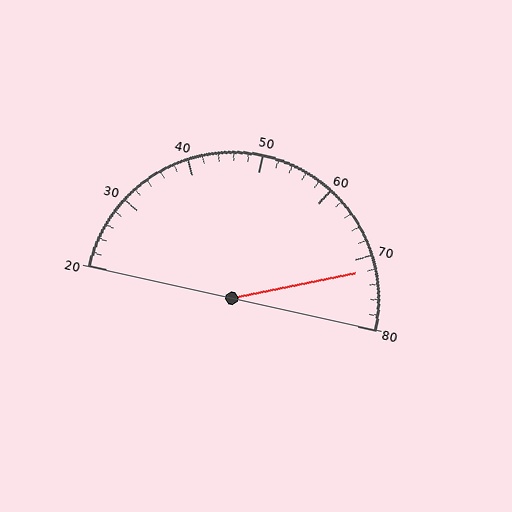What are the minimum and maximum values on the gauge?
The gauge ranges from 20 to 80.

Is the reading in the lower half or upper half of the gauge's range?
The reading is in the upper half of the range (20 to 80).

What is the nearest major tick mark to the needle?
The nearest major tick mark is 70.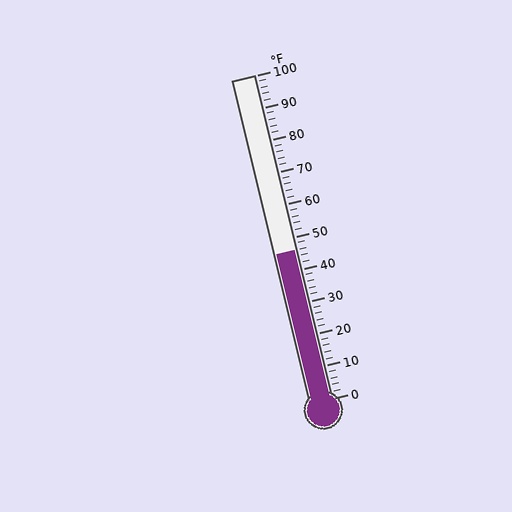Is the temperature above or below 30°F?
The temperature is above 30°F.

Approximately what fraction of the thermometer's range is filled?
The thermometer is filled to approximately 45% of its range.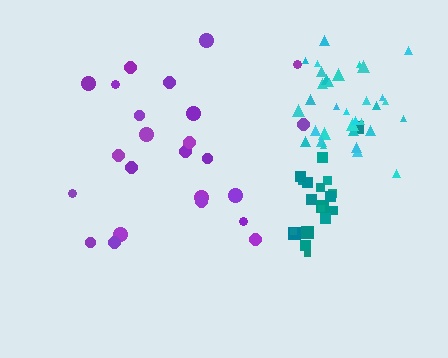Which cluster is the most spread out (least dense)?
Purple.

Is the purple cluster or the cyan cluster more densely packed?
Cyan.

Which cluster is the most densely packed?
Cyan.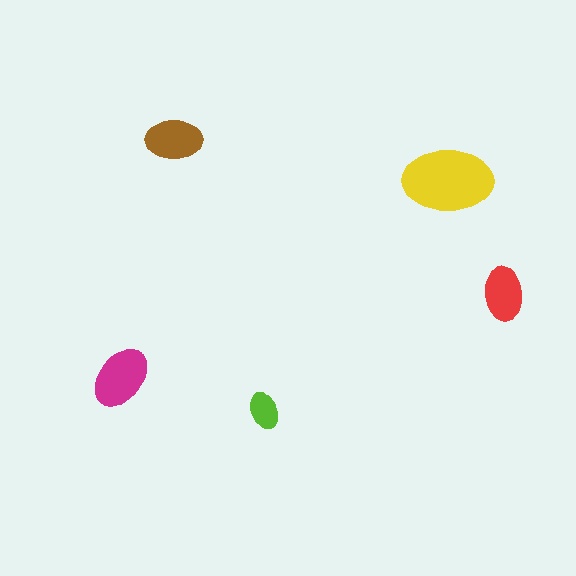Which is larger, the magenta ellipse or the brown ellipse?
The magenta one.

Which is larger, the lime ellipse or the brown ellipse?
The brown one.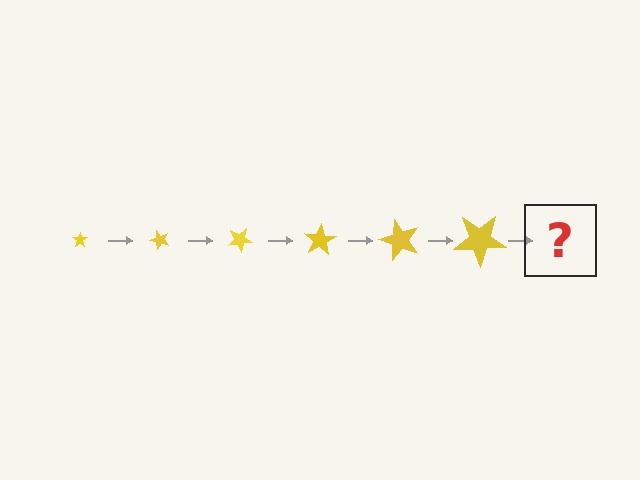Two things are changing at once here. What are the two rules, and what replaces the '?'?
The two rules are that the star grows larger each step and it rotates 50 degrees each step. The '?' should be a star, larger than the previous one and rotated 300 degrees from the start.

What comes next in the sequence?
The next element should be a star, larger than the previous one and rotated 300 degrees from the start.